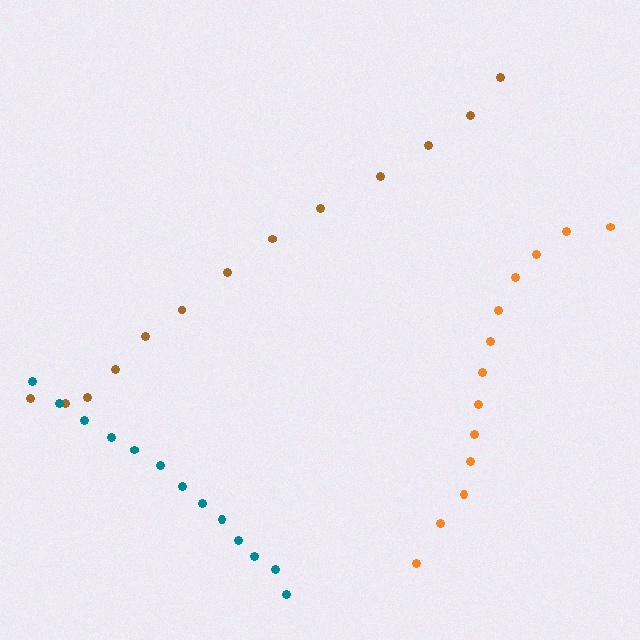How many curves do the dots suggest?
There are 3 distinct paths.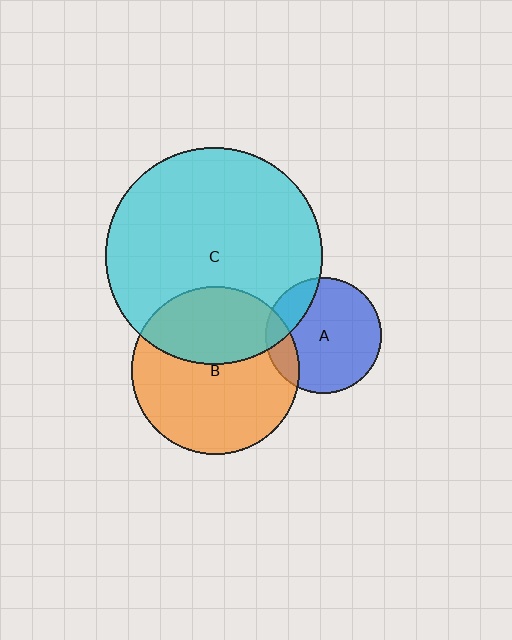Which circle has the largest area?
Circle C (cyan).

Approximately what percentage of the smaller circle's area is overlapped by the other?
Approximately 20%.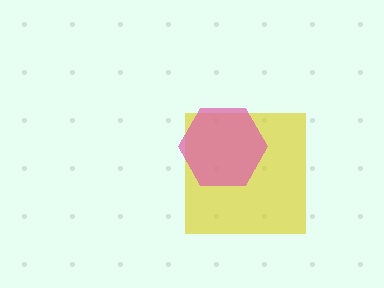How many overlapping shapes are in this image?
There are 2 overlapping shapes in the image.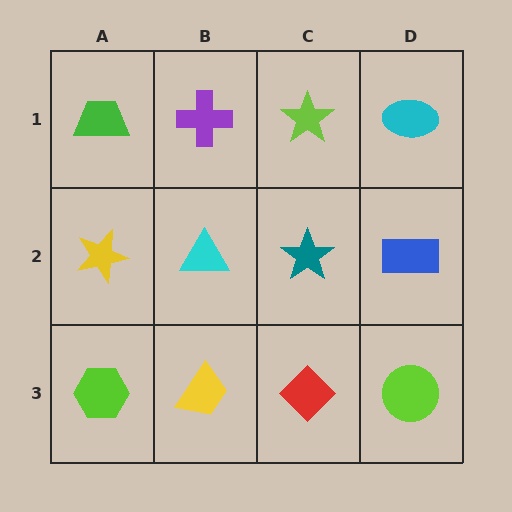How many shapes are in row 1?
4 shapes.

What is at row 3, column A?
A lime hexagon.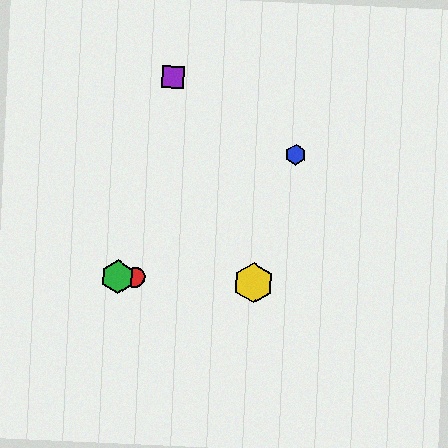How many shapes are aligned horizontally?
3 shapes (the red circle, the green hexagon, the yellow hexagon) are aligned horizontally.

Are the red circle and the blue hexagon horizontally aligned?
No, the red circle is at y≈278 and the blue hexagon is at y≈155.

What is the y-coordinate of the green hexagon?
The green hexagon is at y≈277.